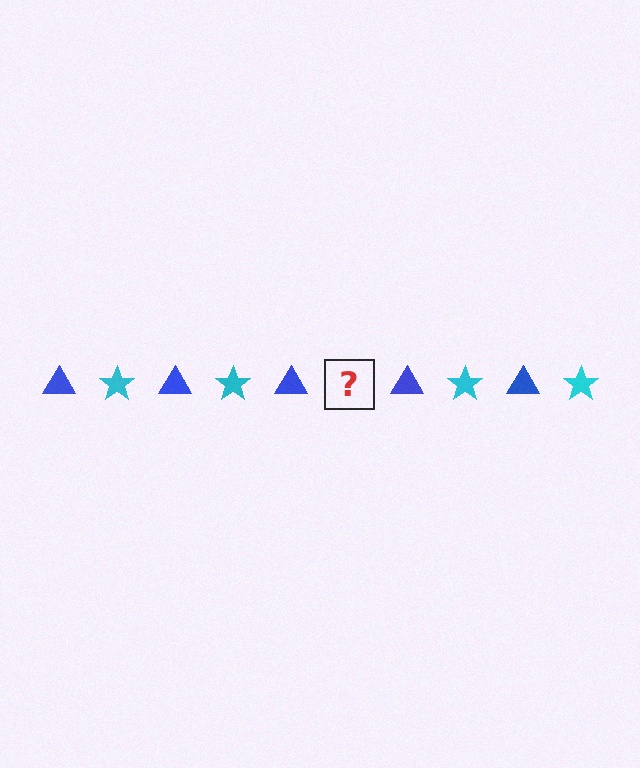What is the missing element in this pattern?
The missing element is a cyan star.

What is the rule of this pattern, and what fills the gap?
The rule is that the pattern alternates between blue triangle and cyan star. The gap should be filled with a cyan star.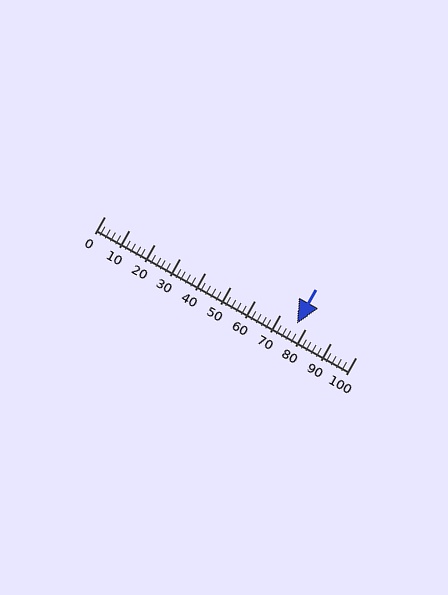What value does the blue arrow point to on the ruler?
The blue arrow points to approximately 76.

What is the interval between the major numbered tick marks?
The major tick marks are spaced 10 units apart.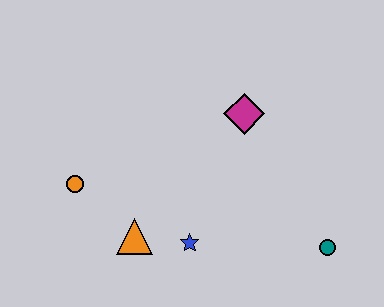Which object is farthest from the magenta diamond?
The orange circle is farthest from the magenta diamond.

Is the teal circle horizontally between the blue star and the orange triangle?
No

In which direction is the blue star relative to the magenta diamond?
The blue star is below the magenta diamond.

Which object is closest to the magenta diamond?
The blue star is closest to the magenta diamond.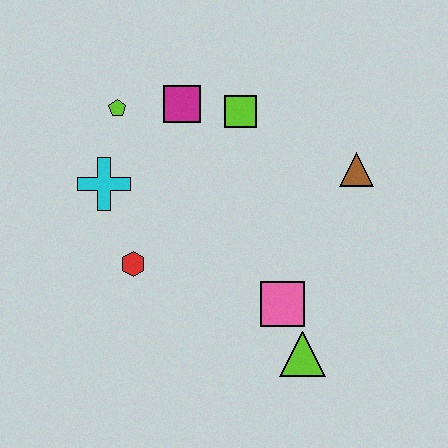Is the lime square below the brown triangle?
No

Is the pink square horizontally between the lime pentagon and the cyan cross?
No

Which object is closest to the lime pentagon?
The magenta square is closest to the lime pentagon.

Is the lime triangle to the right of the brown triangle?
No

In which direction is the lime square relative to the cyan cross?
The lime square is to the right of the cyan cross.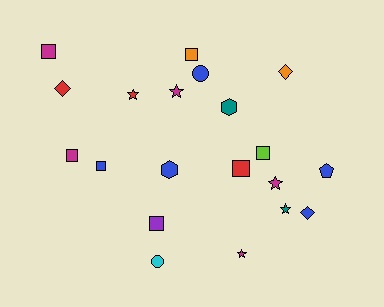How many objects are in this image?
There are 20 objects.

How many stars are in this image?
There are 5 stars.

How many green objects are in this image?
There are no green objects.